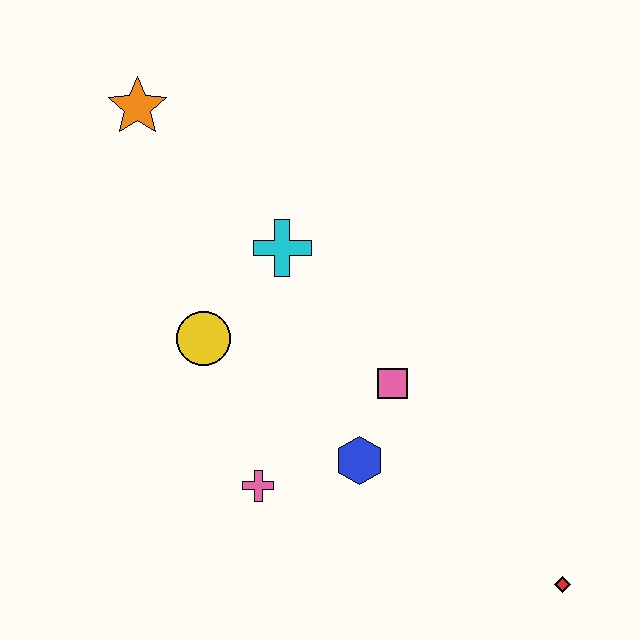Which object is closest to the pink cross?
The blue hexagon is closest to the pink cross.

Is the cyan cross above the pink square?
Yes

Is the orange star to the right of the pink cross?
No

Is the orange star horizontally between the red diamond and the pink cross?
No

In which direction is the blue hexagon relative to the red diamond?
The blue hexagon is to the left of the red diamond.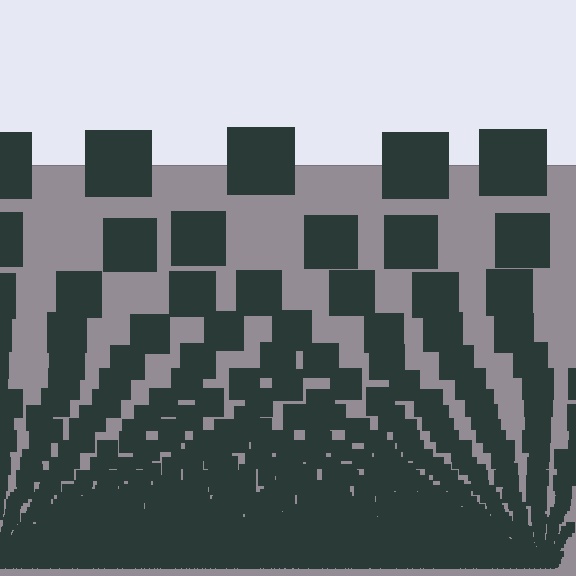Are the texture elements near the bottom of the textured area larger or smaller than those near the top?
Smaller. The gradient is inverted — elements near the bottom are smaller and denser.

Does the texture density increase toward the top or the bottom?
Density increases toward the bottom.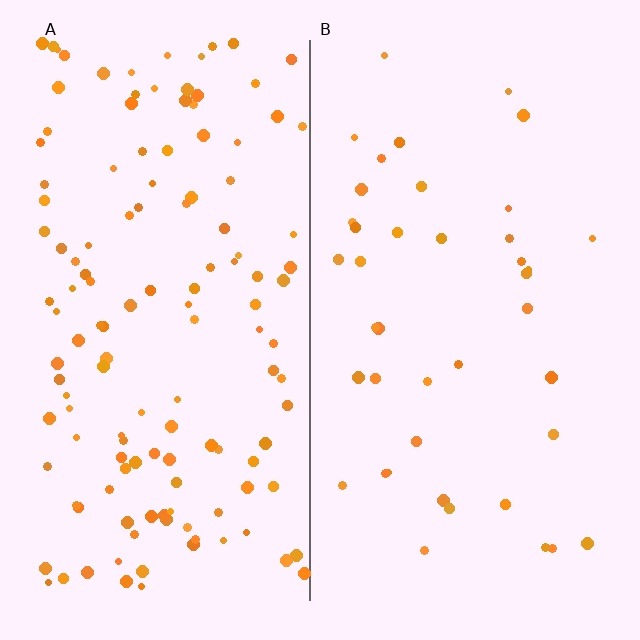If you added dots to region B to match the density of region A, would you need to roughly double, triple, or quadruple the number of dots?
Approximately triple.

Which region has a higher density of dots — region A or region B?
A (the left).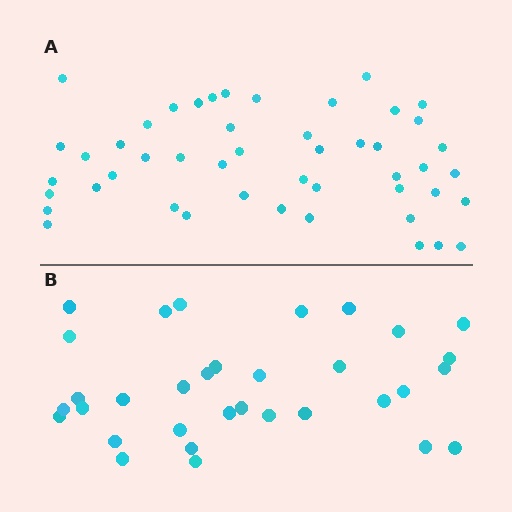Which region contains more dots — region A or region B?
Region A (the top region) has more dots.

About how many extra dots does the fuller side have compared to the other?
Region A has approximately 15 more dots than region B.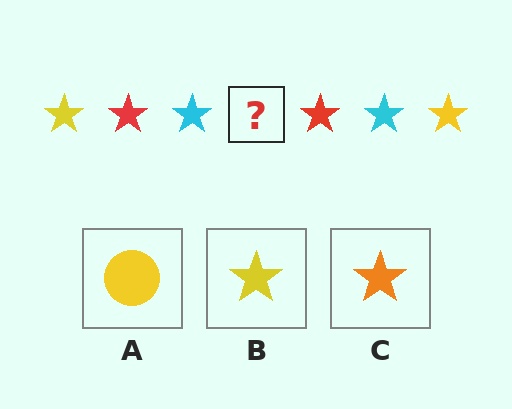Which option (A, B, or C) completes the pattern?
B.